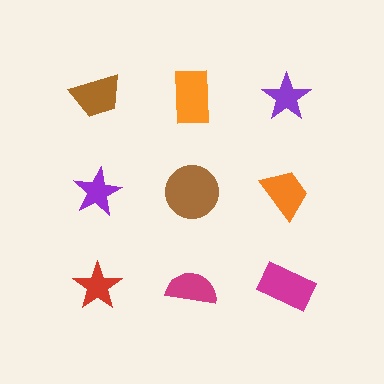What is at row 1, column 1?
A brown trapezoid.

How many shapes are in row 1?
3 shapes.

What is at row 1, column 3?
A purple star.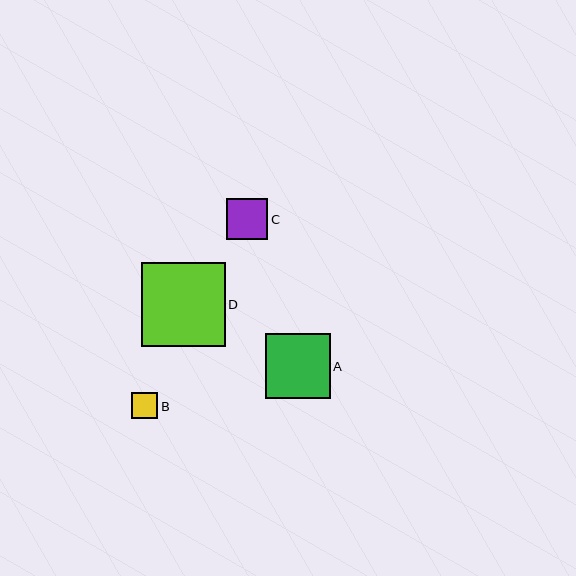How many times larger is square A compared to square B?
Square A is approximately 2.5 times the size of square B.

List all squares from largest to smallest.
From largest to smallest: D, A, C, B.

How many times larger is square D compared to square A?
Square D is approximately 1.3 times the size of square A.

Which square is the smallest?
Square B is the smallest with a size of approximately 26 pixels.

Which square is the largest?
Square D is the largest with a size of approximately 84 pixels.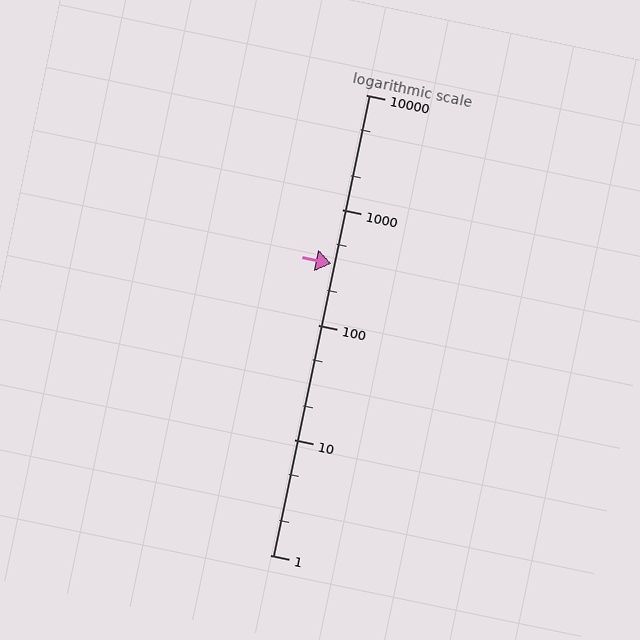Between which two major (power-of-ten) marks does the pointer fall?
The pointer is between 100 and 1000.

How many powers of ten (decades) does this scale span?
The scale spans 4 decades, from 1 to 10000.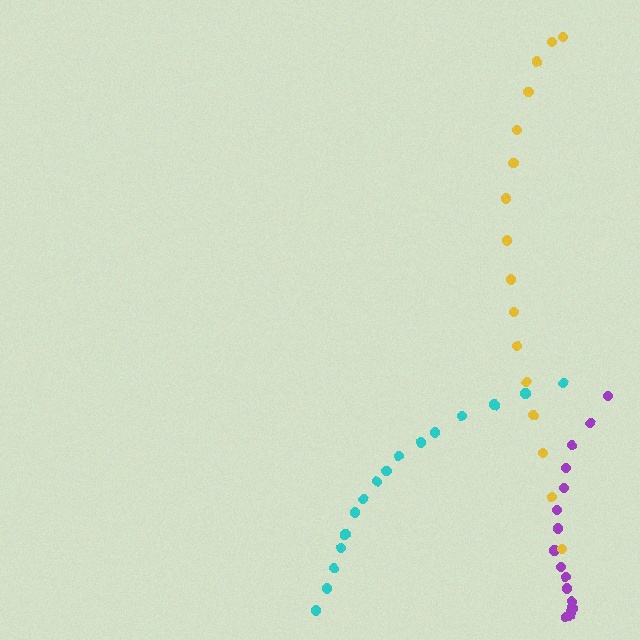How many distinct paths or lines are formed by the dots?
There are 3 distinct paths.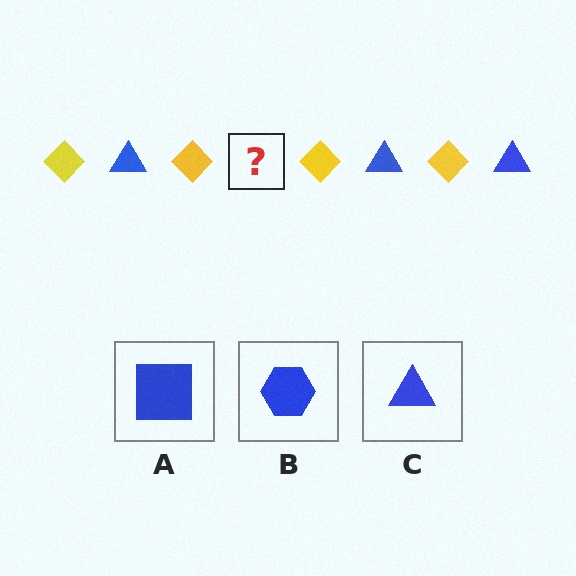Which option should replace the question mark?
Option C.